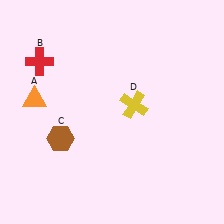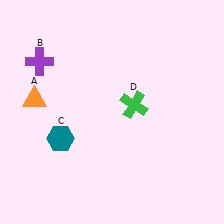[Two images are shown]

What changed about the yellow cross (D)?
In Image 1, D is yellow. In Image 2, it changed to green.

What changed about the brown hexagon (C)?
In Image 1, C is brown. In Image 2, it changed to teal.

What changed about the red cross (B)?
In Image 1, B is red. In Image 2, it changed to purple.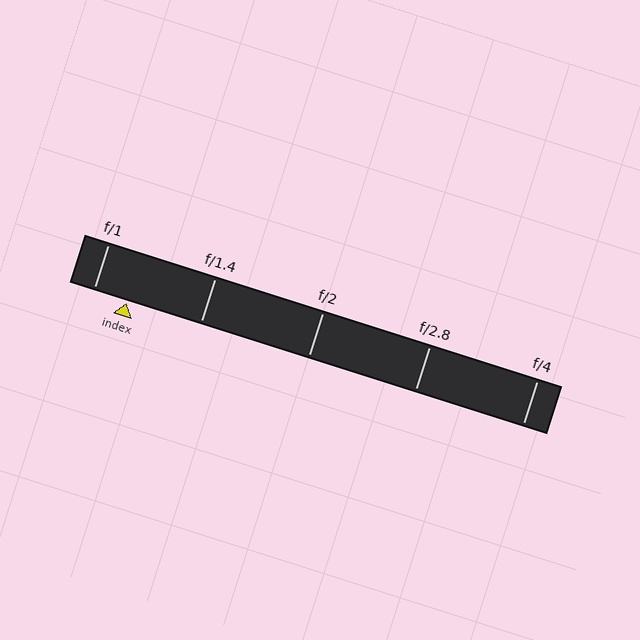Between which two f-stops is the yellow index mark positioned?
The index mark is between f/1 and f/1.4.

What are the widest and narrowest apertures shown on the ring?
The widest aperture shown is f/1 and the narrowest is f/4.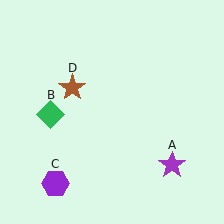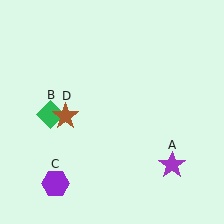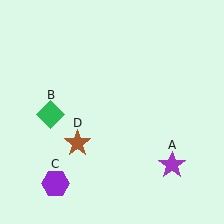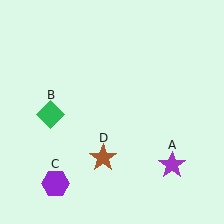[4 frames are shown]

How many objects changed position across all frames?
1 object changed position: brown star (object D).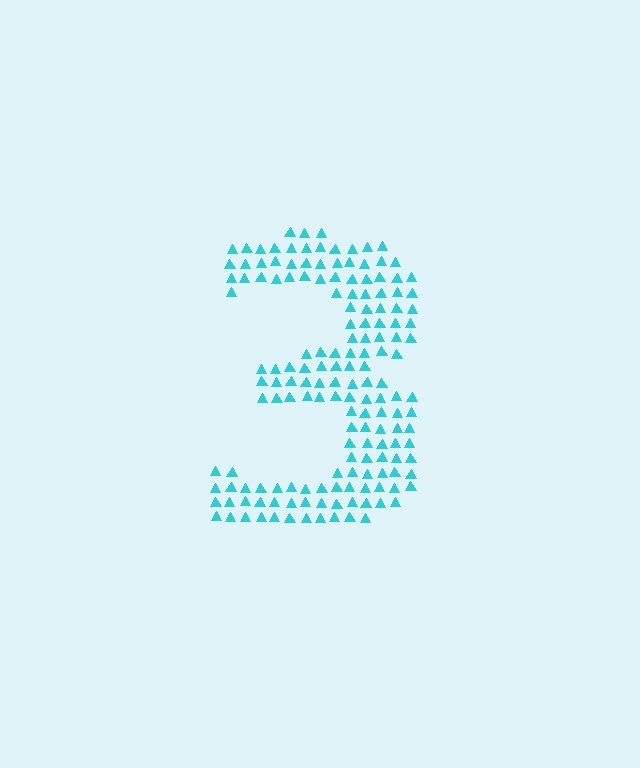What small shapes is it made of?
It is made of small triangles.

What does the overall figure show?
The overall figure shows the digit 3.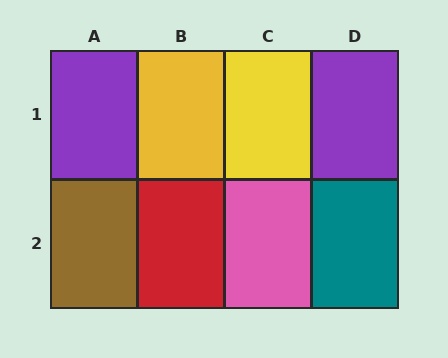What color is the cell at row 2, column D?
Teal.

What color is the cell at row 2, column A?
Brown.